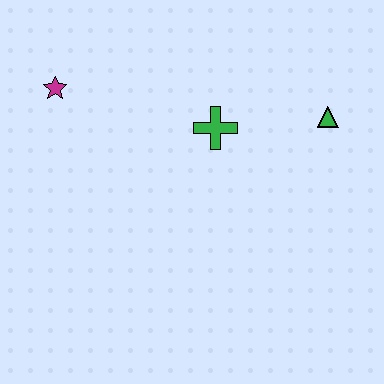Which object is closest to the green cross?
The green triangle is closest to the green cross.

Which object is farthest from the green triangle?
The magenta star is farthest from the green triangle.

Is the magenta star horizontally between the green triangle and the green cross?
No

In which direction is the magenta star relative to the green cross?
The magenta star is to the left of the green cross.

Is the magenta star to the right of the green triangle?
No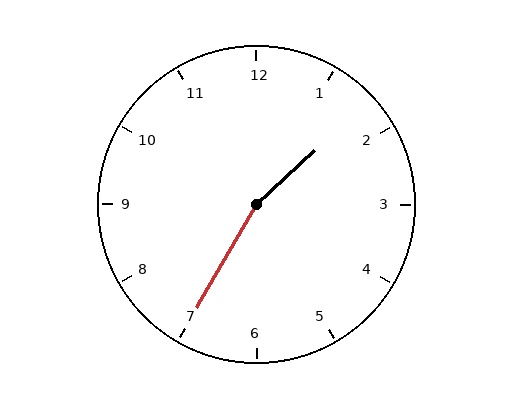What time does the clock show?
1:35.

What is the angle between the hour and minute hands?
Approximately 162 degrees.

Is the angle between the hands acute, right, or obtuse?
It is obtuse.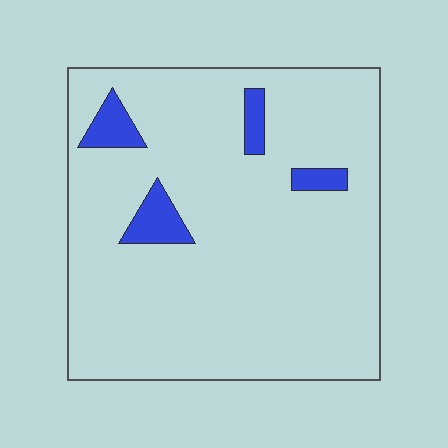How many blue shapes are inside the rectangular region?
4.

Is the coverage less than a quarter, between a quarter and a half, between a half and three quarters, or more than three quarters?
Less than a quarter.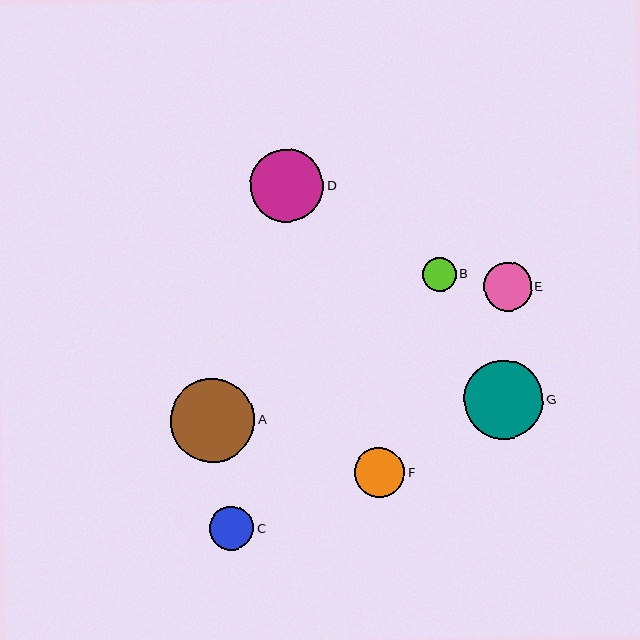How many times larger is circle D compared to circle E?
Circle D is approximately 1.5 times the size of circle E.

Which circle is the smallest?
Circle B is the smallest with a size of approximately 34 pixels.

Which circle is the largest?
Circle A is the largest with a size of approximately 84 pixels.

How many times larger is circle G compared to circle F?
Circle G is approximately 1.6 times the size of circle F.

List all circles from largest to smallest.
From largest to smallest: A, G, D, F, E, C, B.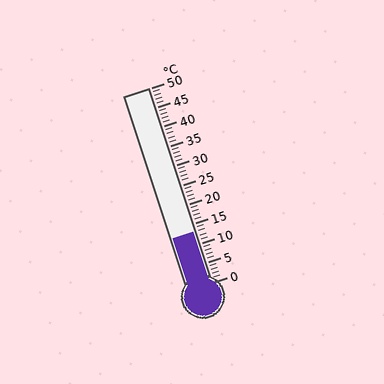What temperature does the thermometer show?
The thermometer shows approximately 13°C.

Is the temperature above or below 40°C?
The temperature is below 40°C.